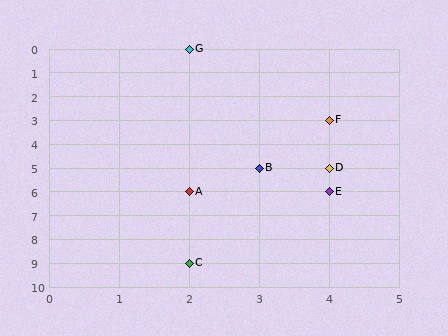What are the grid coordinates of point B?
Point B is at grid coordinates (3, 5).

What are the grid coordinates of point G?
Point G is at grid coordinates (2, 0).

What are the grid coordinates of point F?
Point F is at grid coordinates (4, 3).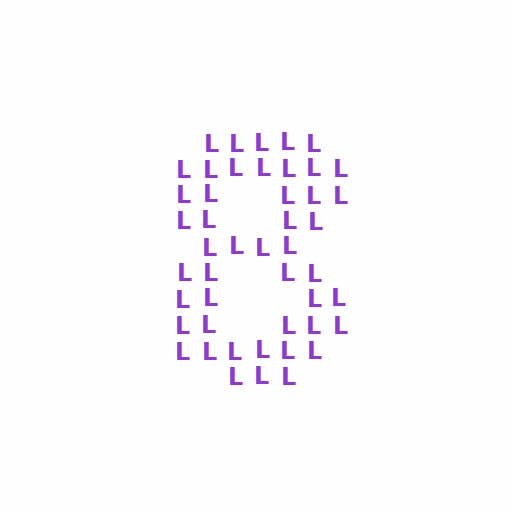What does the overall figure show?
The overall figure shows the digit 8.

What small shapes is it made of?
It is made of small letter L's.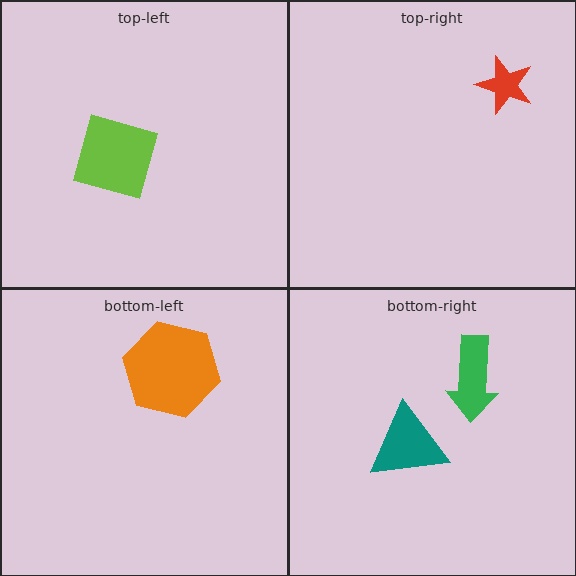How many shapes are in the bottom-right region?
2.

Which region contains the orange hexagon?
The bottom-left region.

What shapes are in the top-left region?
The lime square.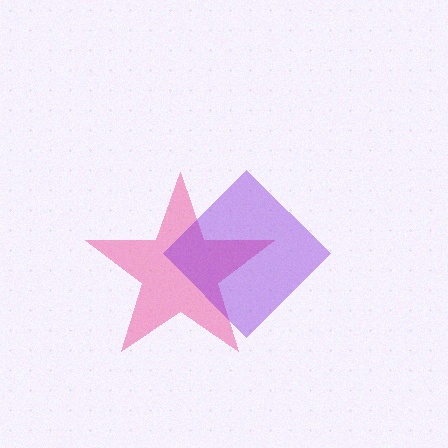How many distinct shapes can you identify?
There are 2 distinct shapes: a pink star, a purple diamond.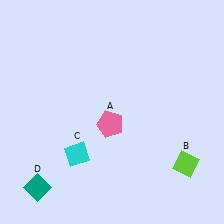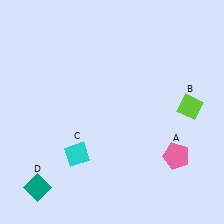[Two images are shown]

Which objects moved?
The objects that moved are: the pink pentagon (A), the lime diamond (B).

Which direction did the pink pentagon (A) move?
The pink pentagon (A) moved right.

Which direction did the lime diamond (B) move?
The lime diamond (B) moved up.